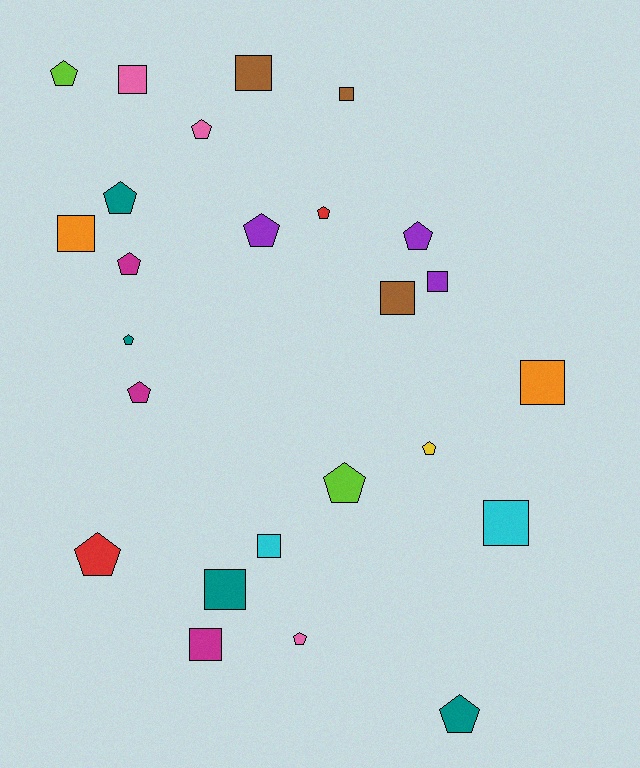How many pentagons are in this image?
There are 14 pentagons.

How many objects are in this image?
There are 25 objects.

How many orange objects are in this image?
There are 2 orange objects.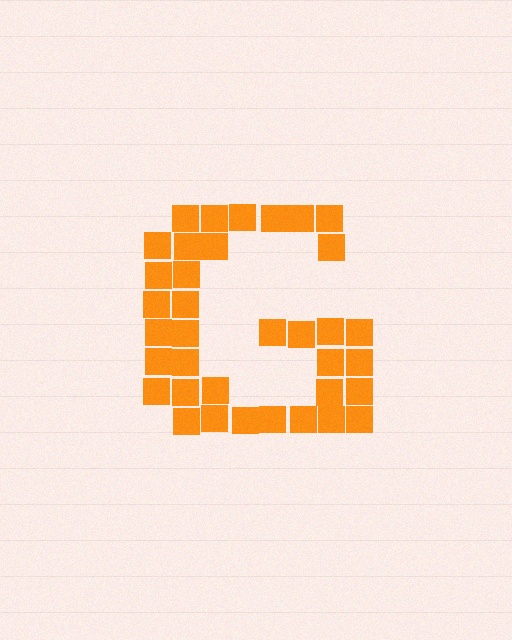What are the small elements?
The small elements are squares.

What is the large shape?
The large shape is the letter G.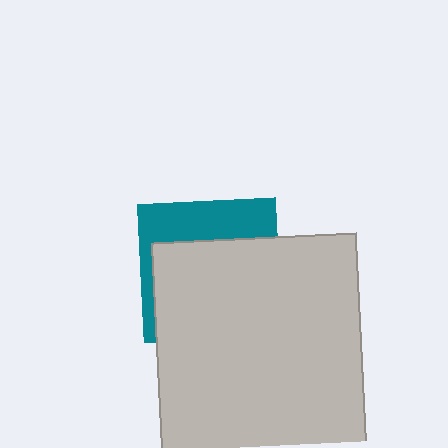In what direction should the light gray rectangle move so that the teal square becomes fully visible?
The light gray rectangle should move down. That is the shortest direction to clear the overlap and leave the teal square fully visible.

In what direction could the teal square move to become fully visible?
The teal square could move up. That would shift it out from behind the light gray rectangle entirely.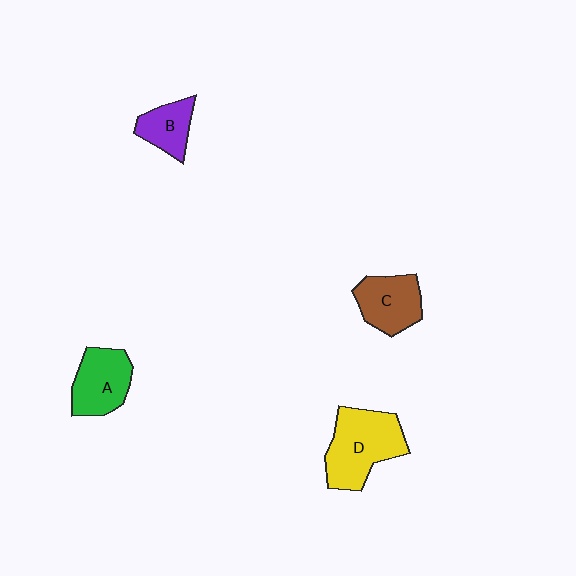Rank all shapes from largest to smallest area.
From largest to smallest: D (yellow), A (green), C (brown), B (purple).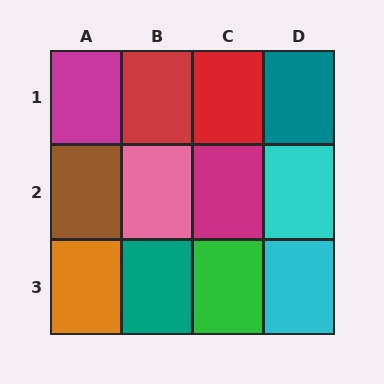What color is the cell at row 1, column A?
Magenta.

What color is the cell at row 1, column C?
Red.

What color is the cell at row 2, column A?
Brown.